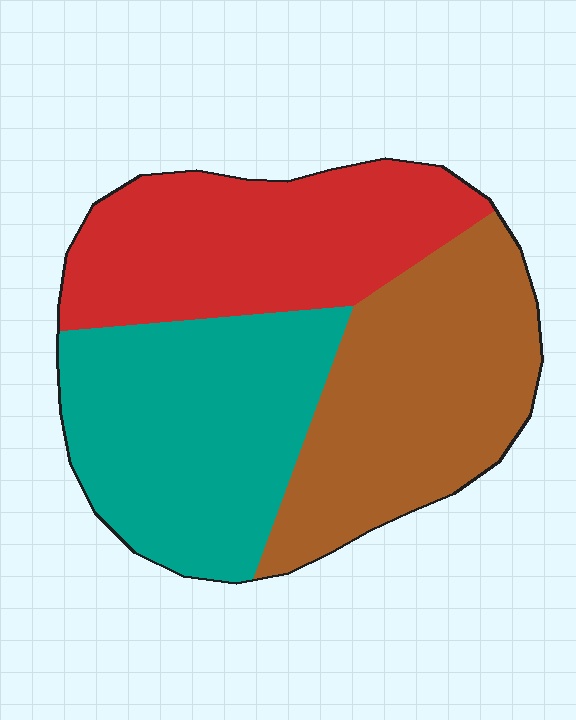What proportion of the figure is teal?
Teal covers about 35% of the figure.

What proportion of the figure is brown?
Brown covers around 35% of the figure.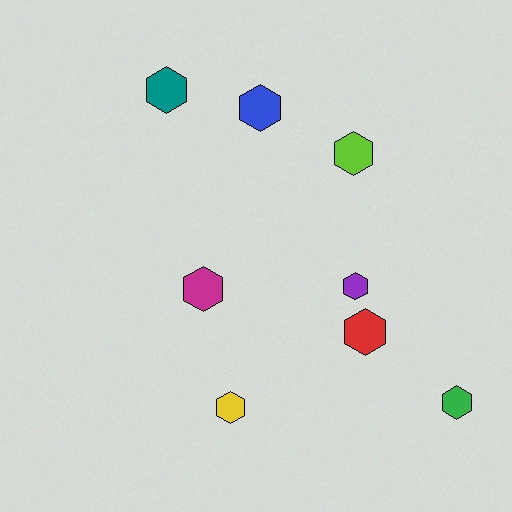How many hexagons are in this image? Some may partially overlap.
There are 8 hexagons.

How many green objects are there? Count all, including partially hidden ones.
There is 1 green object.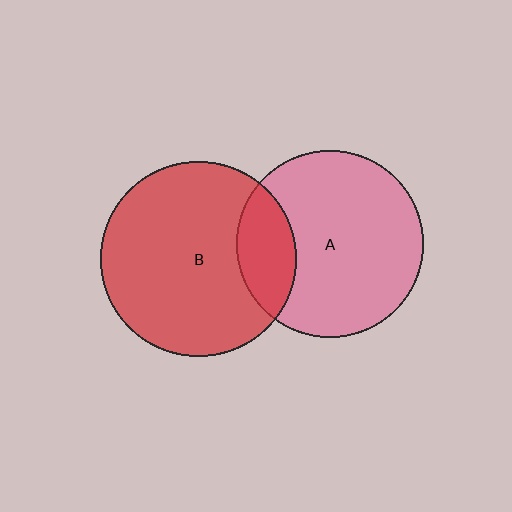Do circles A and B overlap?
Yes.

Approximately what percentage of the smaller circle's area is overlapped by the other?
Approximately 20%.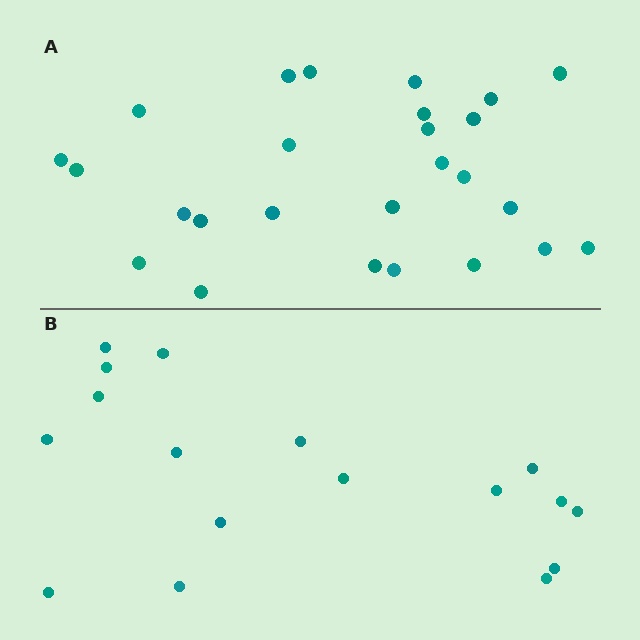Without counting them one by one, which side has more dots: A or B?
Region A (the top region) has more dots.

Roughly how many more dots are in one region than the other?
Region A has roughly 8 or so more dots than region B.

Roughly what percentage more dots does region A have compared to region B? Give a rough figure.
About 55% more.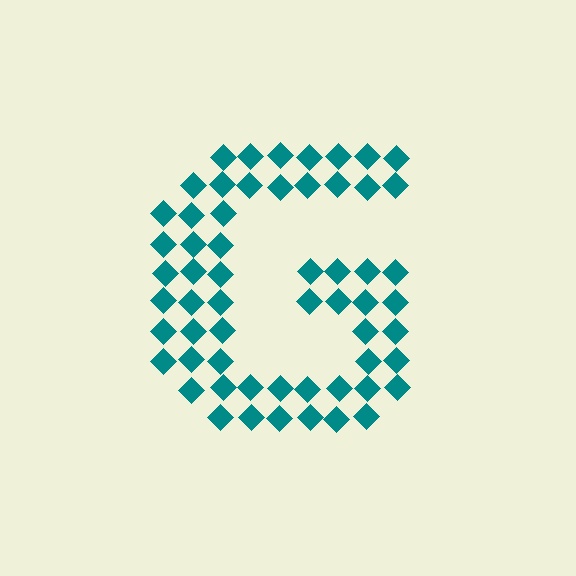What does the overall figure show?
The overall figure shows the letter G.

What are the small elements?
The small elements are diamonds.